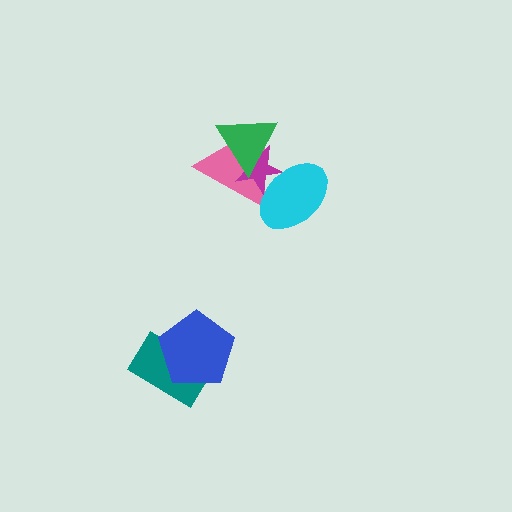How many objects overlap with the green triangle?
2 objects overlap with the green triangle.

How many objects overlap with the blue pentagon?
1 object overlaps with the blue pentagon.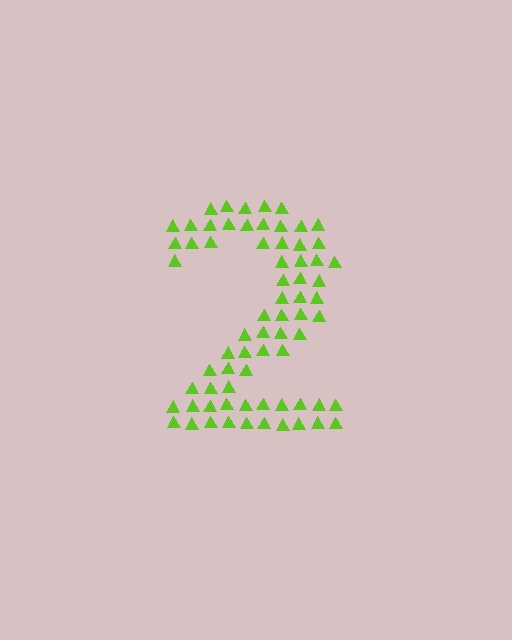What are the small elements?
The small elements are triangles.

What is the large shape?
The large shape is the digit 2.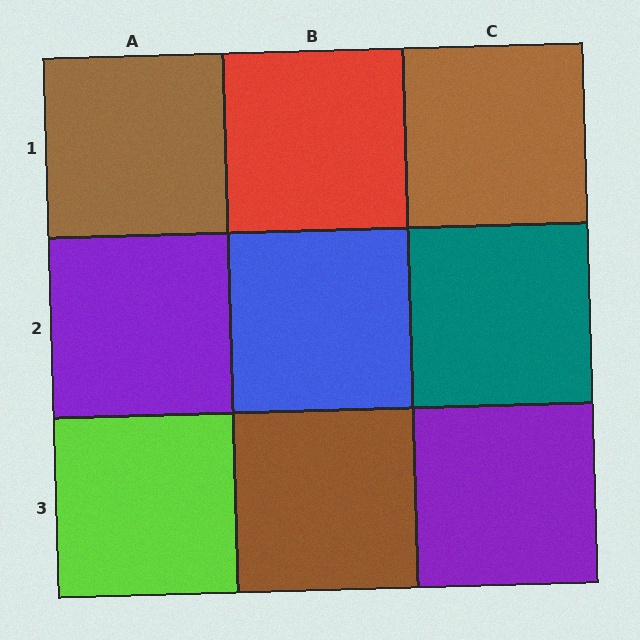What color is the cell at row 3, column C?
Purple.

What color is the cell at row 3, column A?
Lime.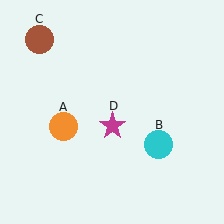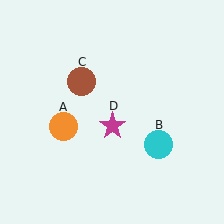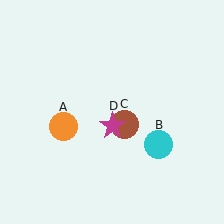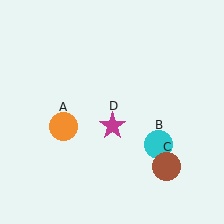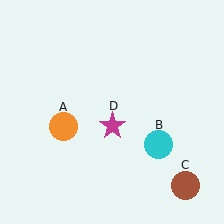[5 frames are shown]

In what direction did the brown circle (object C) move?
The brown circle (object C) moved down and to the right.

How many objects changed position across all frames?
1 object changed position: brown circle (object C).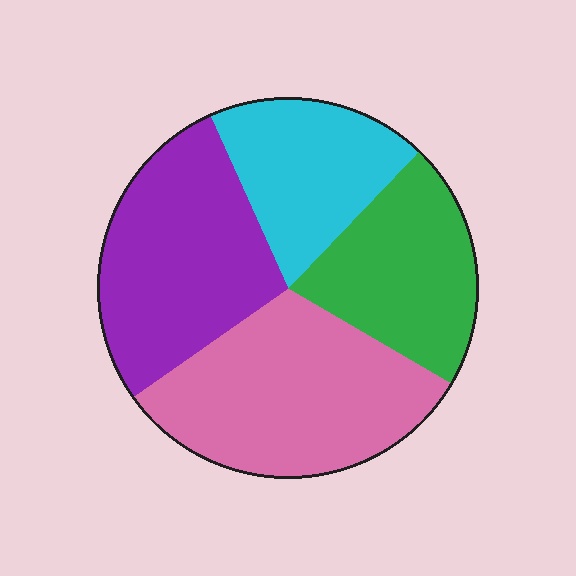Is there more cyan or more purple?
Purple.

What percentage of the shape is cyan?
Cyan covers roughly 20% of the shape.